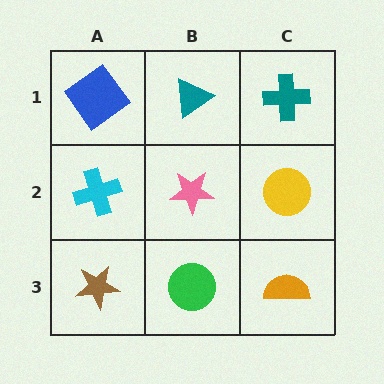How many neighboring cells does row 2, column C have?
3.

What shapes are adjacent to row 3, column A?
A cyan cross (row 2, column A), a green circle (row 3, column B).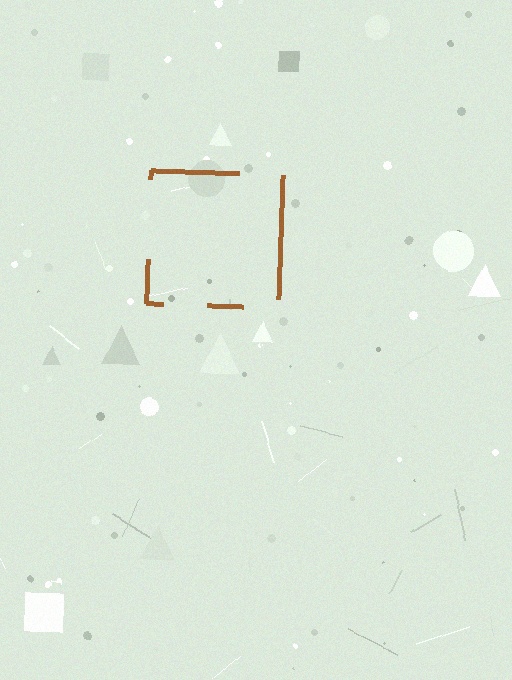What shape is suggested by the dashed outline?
The dashed outline suggests a square.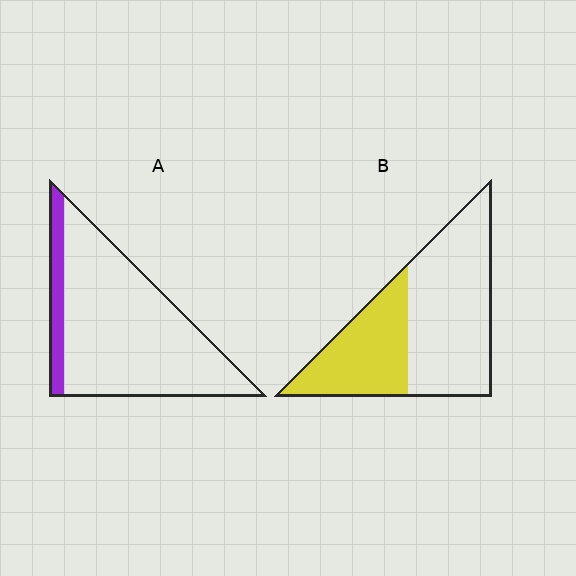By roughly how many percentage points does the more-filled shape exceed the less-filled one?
By roughly 25 percentage points (B over A).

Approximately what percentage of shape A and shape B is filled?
A is approximately 15% and B is approximately 40%.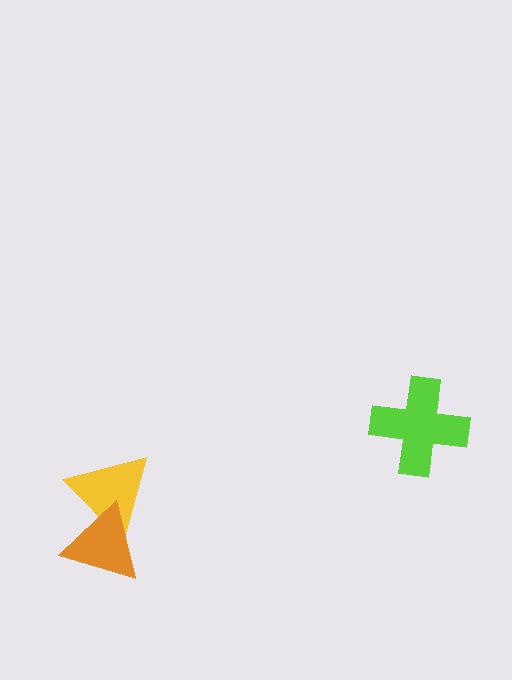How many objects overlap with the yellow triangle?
1 object overlaps with the yellow triangle.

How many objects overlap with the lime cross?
0 objects overlap with the lime cross.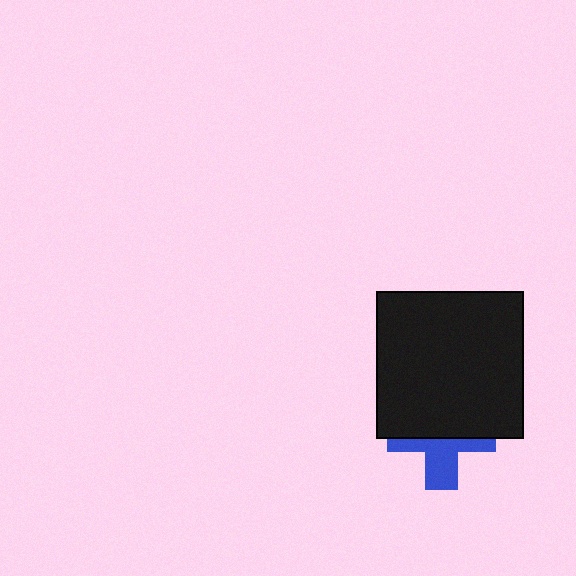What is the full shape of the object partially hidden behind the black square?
The partially hidden object is a blue cross.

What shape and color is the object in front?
The object in front is a black square.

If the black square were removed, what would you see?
You would see the complete blue cross.